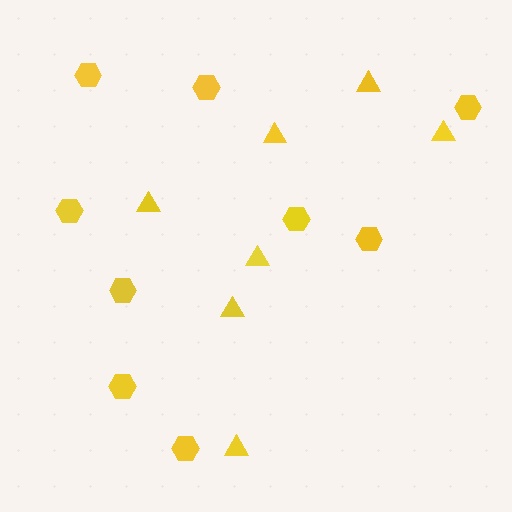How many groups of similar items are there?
There are 2 groups: one group of triangles (7) and one group of hexagons (9).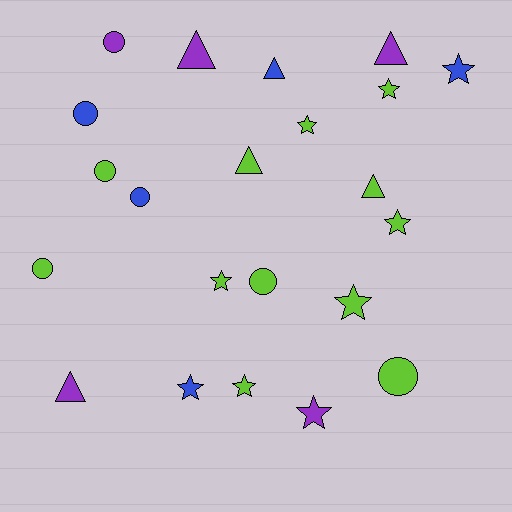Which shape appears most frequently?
Star, with 9 objects.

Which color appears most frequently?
Lime, with 12 objects.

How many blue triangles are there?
There is 1 blue triangle.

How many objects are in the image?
There are 22 objects.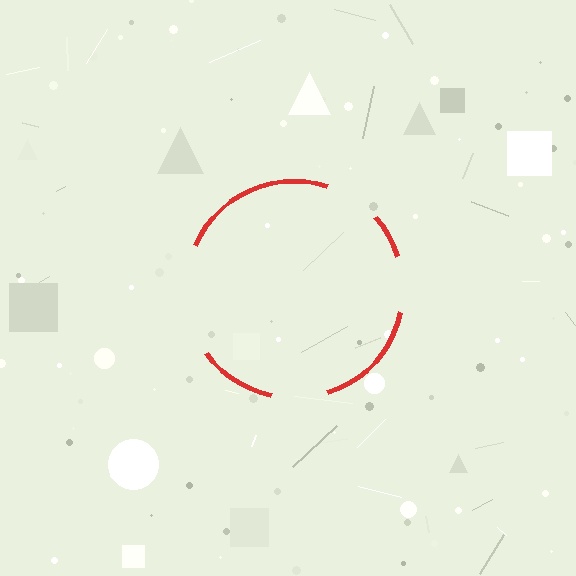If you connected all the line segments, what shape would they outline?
They would outline a circle.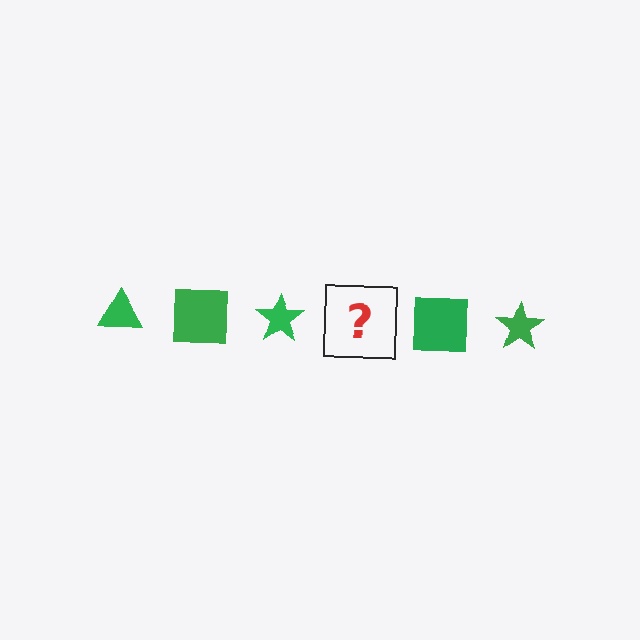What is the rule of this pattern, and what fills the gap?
The rule is that the pattern cycles through triangle, square, star shapes in green. The gap should be filled with a green triangle.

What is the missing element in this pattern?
The missing element is a green triangle.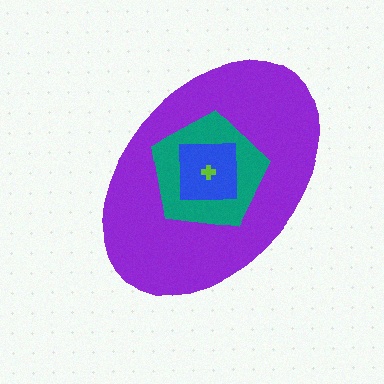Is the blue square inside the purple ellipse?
Yes.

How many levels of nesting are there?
4.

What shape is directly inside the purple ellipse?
The teal pentagon.